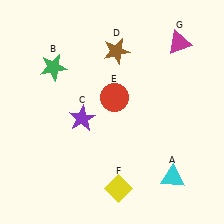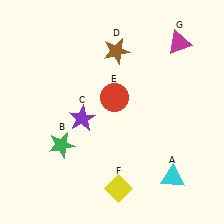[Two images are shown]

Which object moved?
The green star (B) moved down.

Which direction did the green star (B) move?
The green star (B) moved down.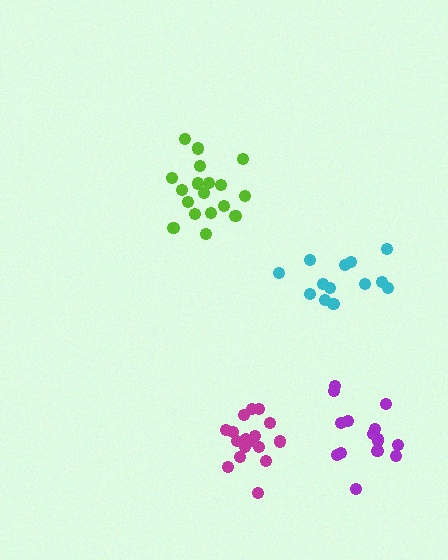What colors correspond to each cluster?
The clusters are colored: cyan, lime, magenta, purple.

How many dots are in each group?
Group 1: 13 dots, Group 2: 18 dots, Group 3: 17 dots, Group 4: 15 dots (63 total).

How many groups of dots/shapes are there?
There are 4 groups.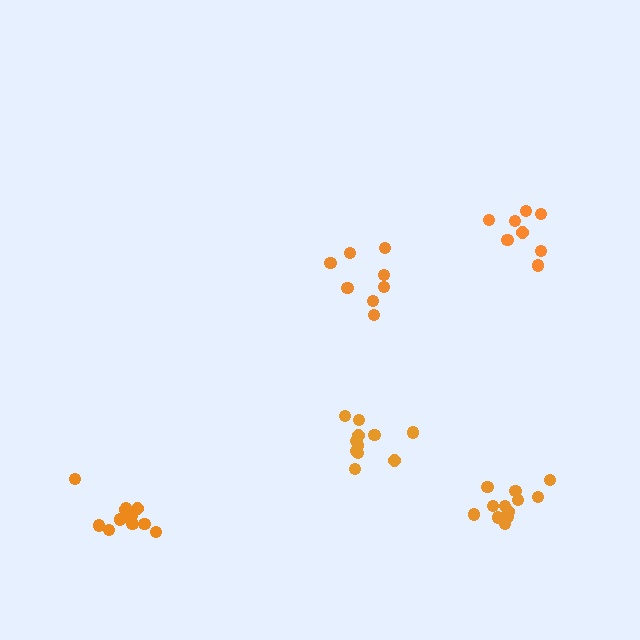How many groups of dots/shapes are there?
There are 5 groups.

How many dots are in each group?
Group 1: 11 dots, Group 2: 8 dots, Group 3: 12 dots, Group 4: 12 dots, Group 5: 8 dots (51 total).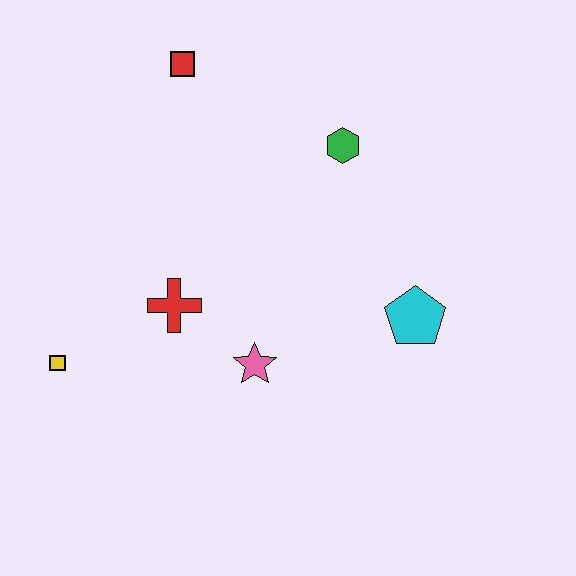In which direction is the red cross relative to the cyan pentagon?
The red cross is to the left of the cyan pentagon.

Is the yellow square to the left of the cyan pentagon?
Yes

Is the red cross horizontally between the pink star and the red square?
No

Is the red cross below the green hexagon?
Yes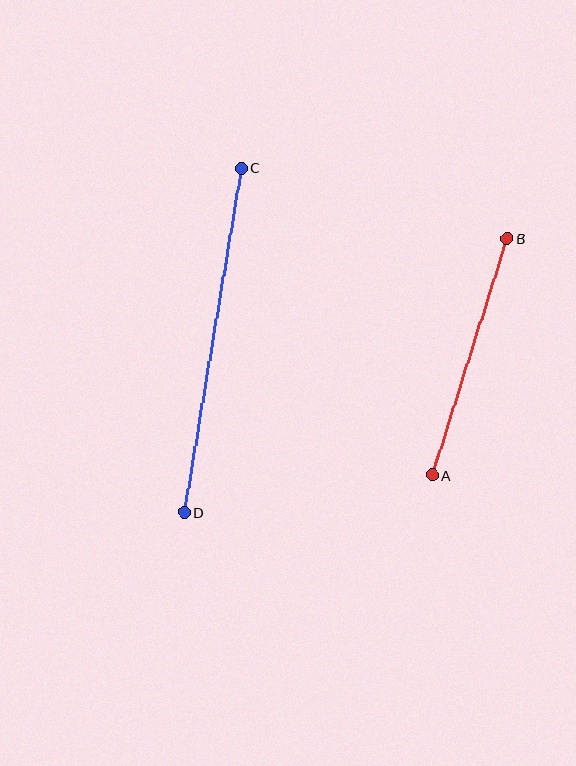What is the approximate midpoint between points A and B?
The midpoint is at approximately (470, 357) pixels.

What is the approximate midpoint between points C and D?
The midpoint is at approximately (213, 340) pixels.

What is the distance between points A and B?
The distance is approximately 248 pixels.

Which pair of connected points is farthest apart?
Points C and D are farthest apart.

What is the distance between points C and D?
The distance is approximately 349 pixels.